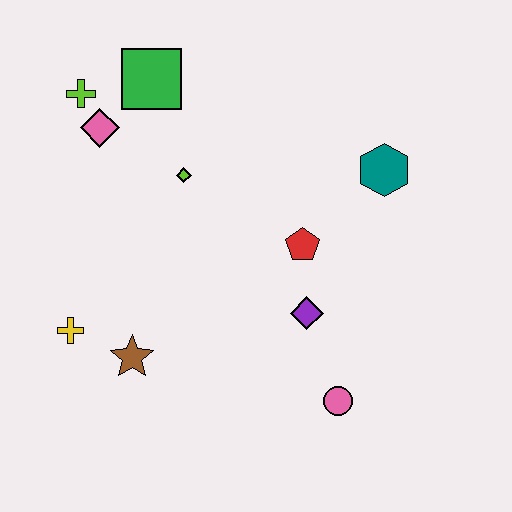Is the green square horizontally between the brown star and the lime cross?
No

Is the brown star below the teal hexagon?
Yes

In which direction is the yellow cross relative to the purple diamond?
The yellow cross is to the left of the purple diamond.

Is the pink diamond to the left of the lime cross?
No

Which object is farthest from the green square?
The pink circle is farthest from the green square.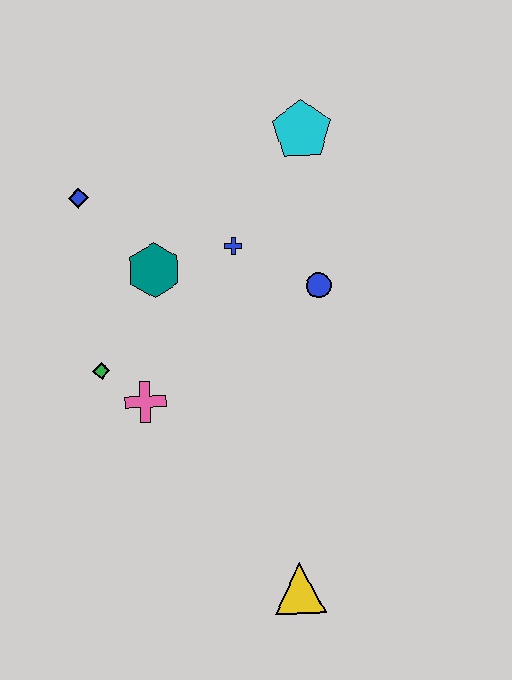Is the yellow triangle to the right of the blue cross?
Yes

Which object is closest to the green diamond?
The pink cross is closest to the green diamond.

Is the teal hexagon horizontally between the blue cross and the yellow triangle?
No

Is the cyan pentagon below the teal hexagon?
No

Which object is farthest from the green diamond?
The cyan pentagon is farthest from the green diamond.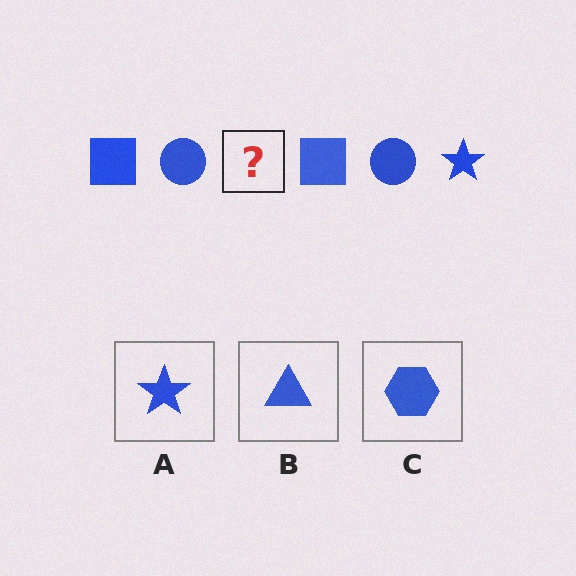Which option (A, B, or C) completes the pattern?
A.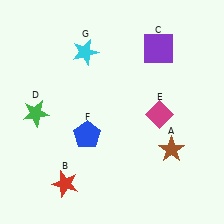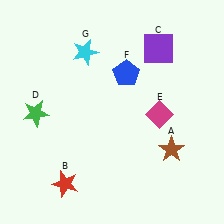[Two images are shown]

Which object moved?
The blue pentagon (F) moved up.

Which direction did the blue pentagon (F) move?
The blue pentagon (F) moved up.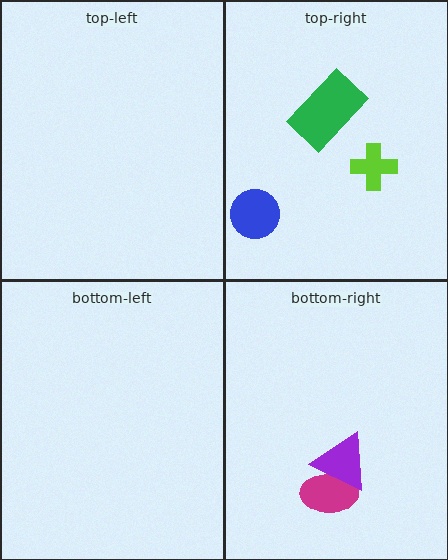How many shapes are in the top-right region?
3.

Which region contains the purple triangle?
The bottom-right region.